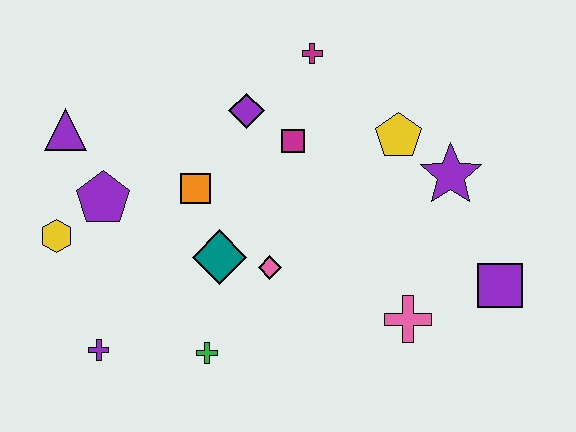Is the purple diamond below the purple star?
No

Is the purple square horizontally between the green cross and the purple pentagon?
No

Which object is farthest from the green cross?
The magenta cross is farthest from the green cross.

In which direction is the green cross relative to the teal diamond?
The green cross is below the teal diamond.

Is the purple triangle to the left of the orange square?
Yes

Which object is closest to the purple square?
The pink cross is closest to the purple square.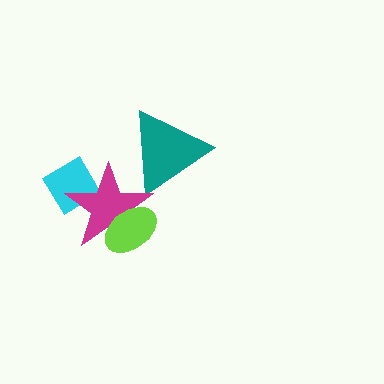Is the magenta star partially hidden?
Yes, it is partially covered by another shape.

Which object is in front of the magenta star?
The lime ellipse is in front of the magenta star.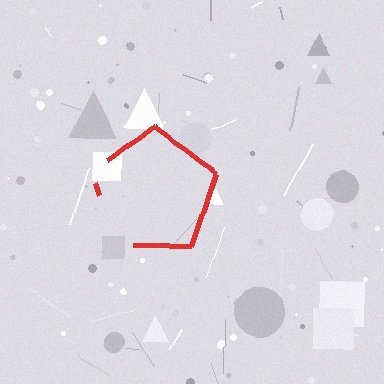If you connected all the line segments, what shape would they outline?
They would outline a pentagon.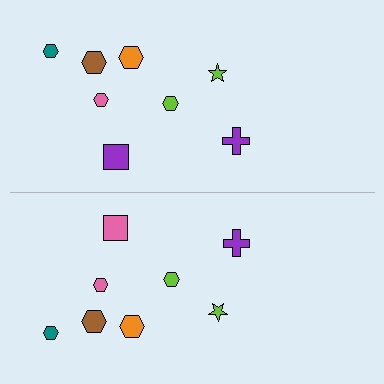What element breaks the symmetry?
The pink square on the bottom side breaks the symmetry — its mirror counterpart is purple.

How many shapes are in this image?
There are 16 shapes in this image.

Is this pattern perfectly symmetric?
No, the pattern is not perfectly symmetric. The pink square on the bottom side breaks the symmetry — its mirror counterpart is purple.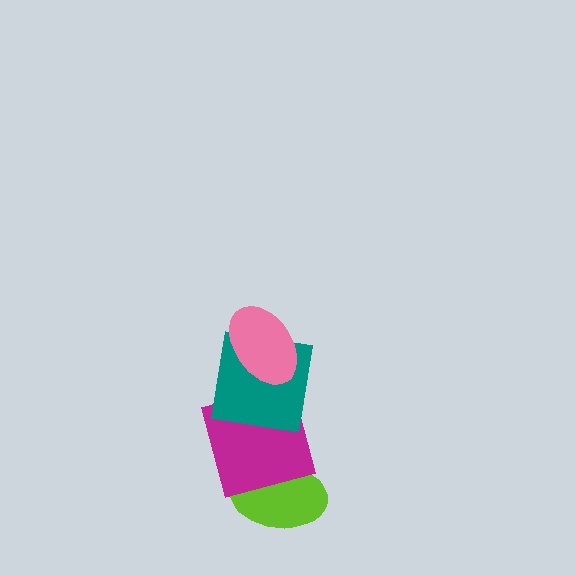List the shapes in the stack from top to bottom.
From top to bottom: the pink ellipse, the teal square, the magenta square, the lime ellipse.